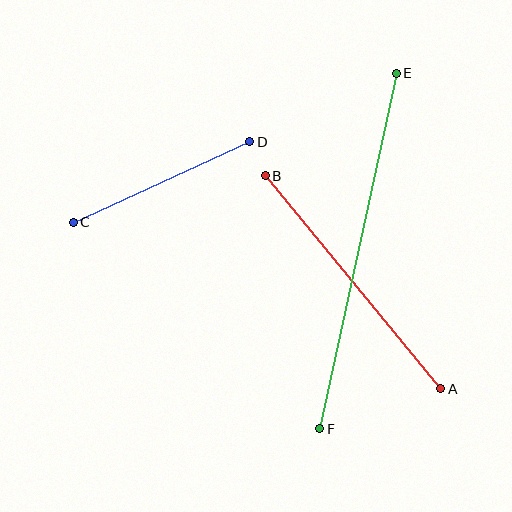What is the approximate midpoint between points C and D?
The midpoint is at approximately (162, 182) pixels.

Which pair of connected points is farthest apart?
Points E and F are farthest apart.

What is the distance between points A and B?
The distance is approximately 276 pixels.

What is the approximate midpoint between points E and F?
The midpoint is at approximately (358, 251) pixels.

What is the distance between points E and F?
The distance is approximately 364 pixels.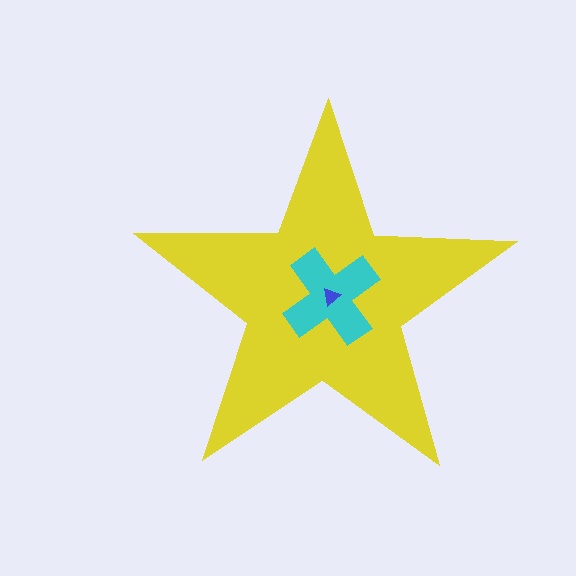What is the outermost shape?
The yellow star.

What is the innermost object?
The blue triangle.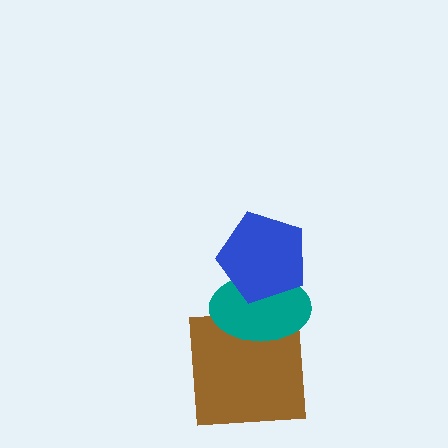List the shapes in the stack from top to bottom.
From top to bottom: the blue pentagon, the teal ellipse, the brown square.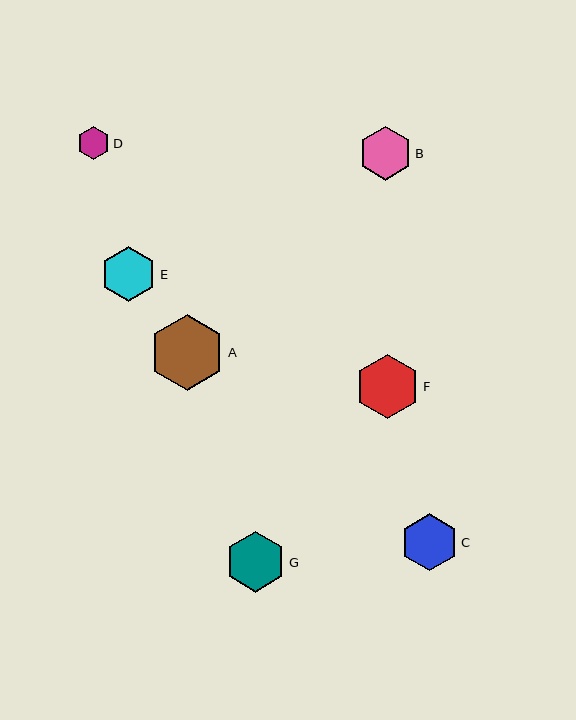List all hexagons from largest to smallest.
From largest to smallest: A, F, G, C, E, B, D.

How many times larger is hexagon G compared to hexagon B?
Hexagon G is approximately 1.1 times the size of hexagon B.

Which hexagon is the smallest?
Hexagon D is the smallest with a size of approximately 32 pixels.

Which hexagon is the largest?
Hexagon A is the largest with a size of approximately 76 pixels.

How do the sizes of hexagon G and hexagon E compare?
Hexagon G and hexagon E are approximately the same size.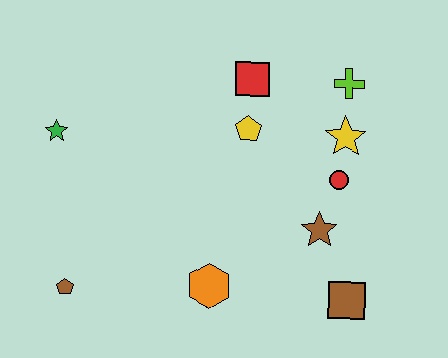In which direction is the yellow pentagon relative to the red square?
The yellow pentagon is below the red square.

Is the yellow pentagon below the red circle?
No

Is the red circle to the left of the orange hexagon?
No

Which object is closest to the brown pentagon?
The orange hexagon is closest to the brown pentagon.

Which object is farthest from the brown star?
The green star is farthest from the brown star.